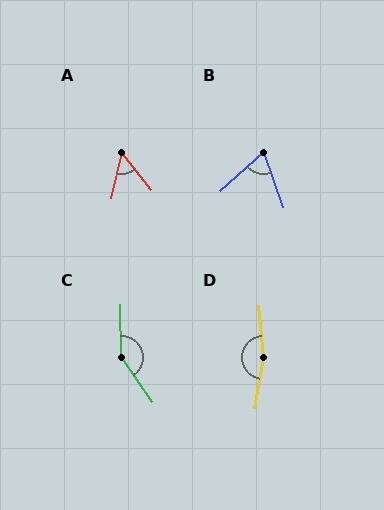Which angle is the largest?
D, at approximately 166 degrees.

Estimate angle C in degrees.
Approximately 146 degrees.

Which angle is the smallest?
A, at approximately 51 degrees.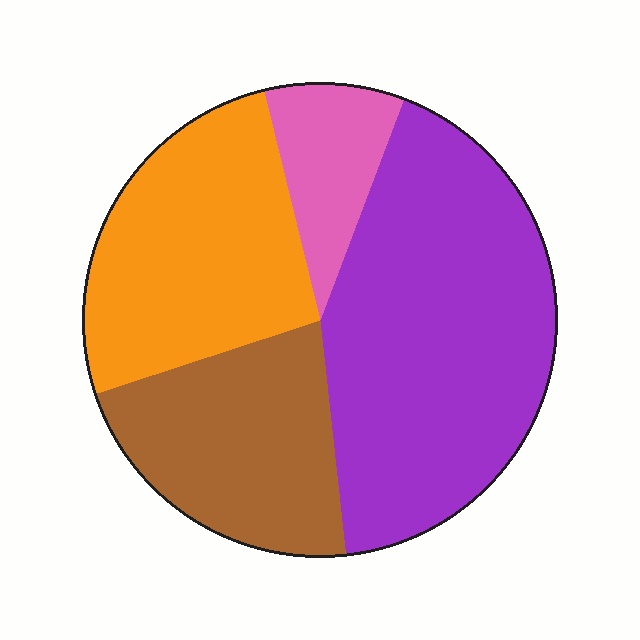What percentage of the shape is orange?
Orange takes up about one quarter (1/4) of the shape.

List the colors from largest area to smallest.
From largest to smallest: purple, orange, brown, pink.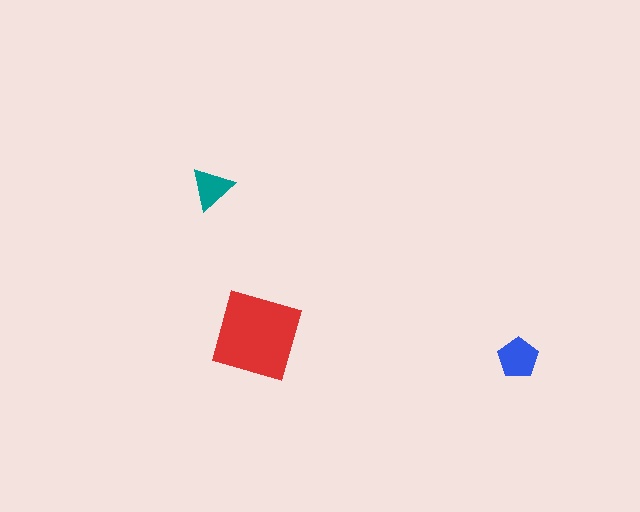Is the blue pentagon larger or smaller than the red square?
Smaller.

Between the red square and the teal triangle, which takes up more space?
The red square.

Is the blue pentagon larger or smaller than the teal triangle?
Larger.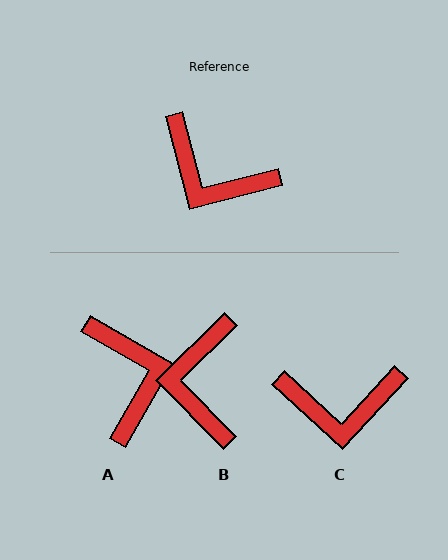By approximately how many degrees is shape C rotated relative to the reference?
Approximately 33 degrees counter-clockwise.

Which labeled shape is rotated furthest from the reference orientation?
A, about 136 degrees away.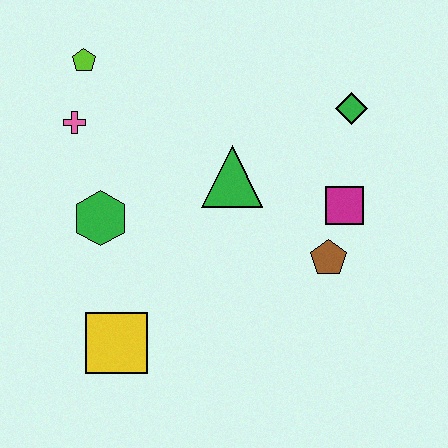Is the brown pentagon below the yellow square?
No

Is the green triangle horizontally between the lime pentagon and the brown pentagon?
Yes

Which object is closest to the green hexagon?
The pink cross is closest to the green hexagon.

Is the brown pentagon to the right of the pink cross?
Yes